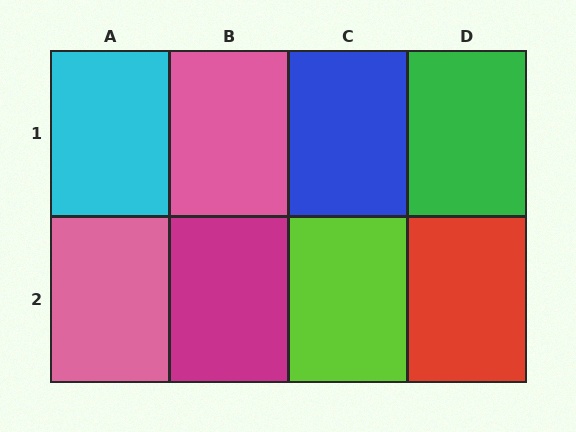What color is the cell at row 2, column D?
Red.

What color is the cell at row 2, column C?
Lime.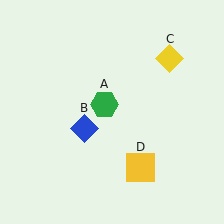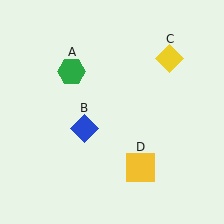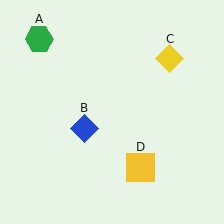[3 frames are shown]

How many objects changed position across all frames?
1 object changed position: green hexagon (object A).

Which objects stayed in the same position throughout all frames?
Blue diamond (object B) and yellow diamond (object C) and yellow square (object D) remained stationary.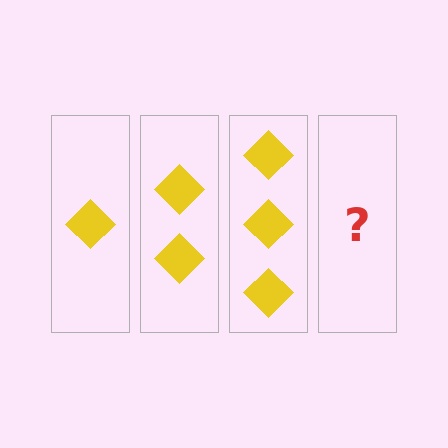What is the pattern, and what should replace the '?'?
The pattern is that each step adds one more diamond. The '?' should be 4 diamonds.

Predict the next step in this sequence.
The next step is 4 diamonds.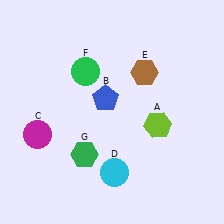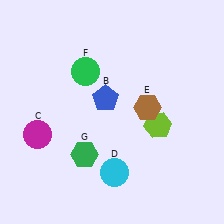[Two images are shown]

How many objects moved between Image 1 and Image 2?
1 object moved between the two images.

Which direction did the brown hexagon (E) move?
The brown hexagon (E) moved down.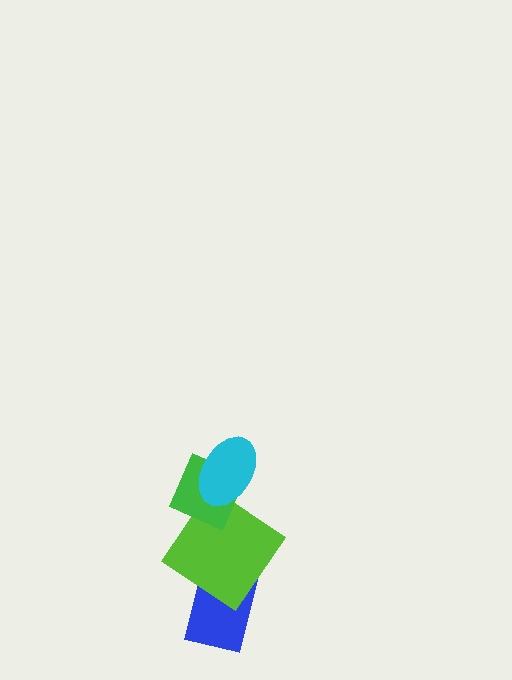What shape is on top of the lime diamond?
The green diamond is on top of the lime diamond.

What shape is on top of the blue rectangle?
The lime diamond is on top of the blue rectangle.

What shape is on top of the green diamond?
The cyan ellipse is on top of the green diamond.